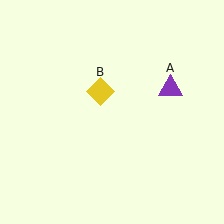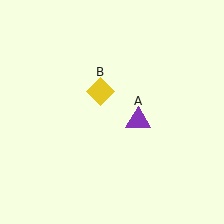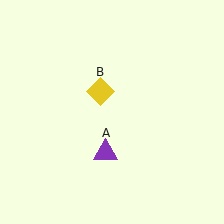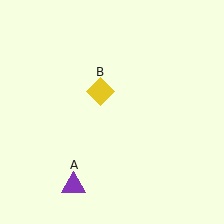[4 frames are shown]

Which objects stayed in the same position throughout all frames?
Yellow diamond (object B) remained stationary.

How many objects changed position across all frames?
1 object changed position: purple triangle (object A).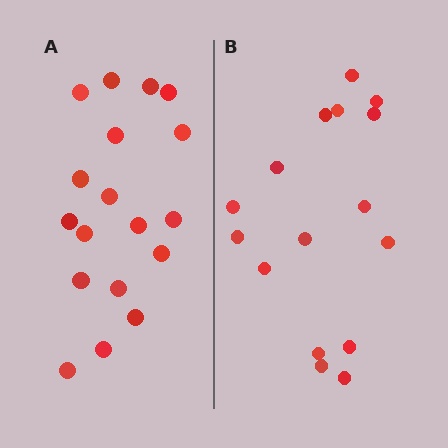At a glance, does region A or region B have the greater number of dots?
Region A (the left region) has more dots.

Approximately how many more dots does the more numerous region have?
Region A has just a few more — roughly 2 or 3 more dots than region B.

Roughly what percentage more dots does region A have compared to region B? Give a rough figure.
About 10% more.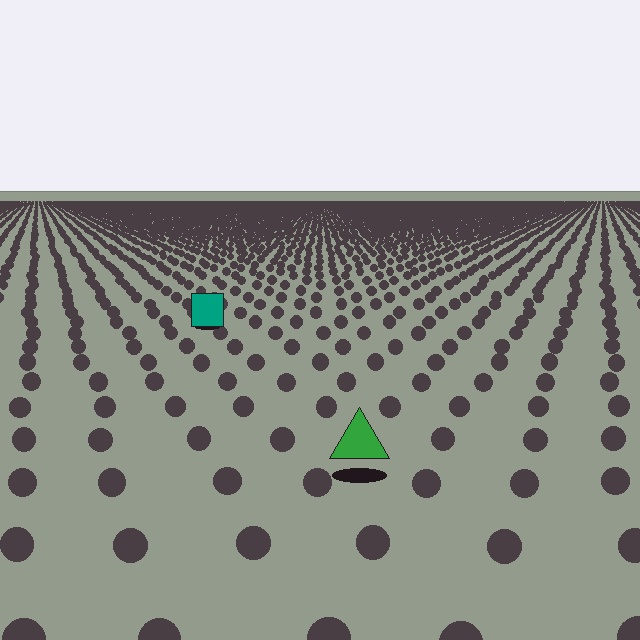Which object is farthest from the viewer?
The teal square is farthest from the viewer. It appears smaller and the ground texture around it is denser.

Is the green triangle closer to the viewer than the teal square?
Yes. The green triangle is closer — you can tell from the texture gradient: the ground texture is coarser near it.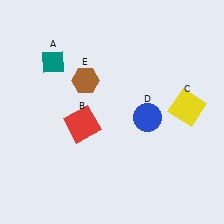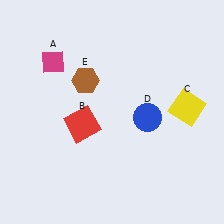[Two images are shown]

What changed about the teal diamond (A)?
In Image 1, A is teal. In Image 2, it changed to magenta.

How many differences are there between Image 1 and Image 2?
There is 1 difference between the two images.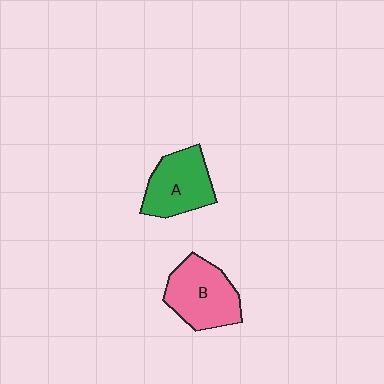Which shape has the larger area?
Shape B (pink).